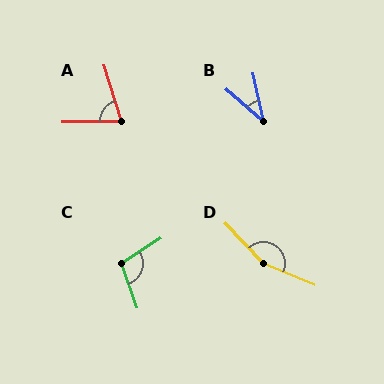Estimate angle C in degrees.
Approximately 104 degrees.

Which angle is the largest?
D, at approximately 156 degrees.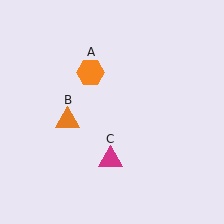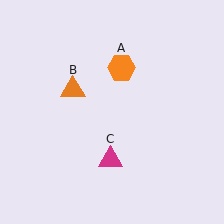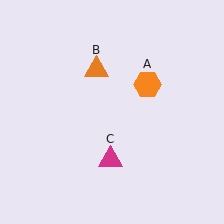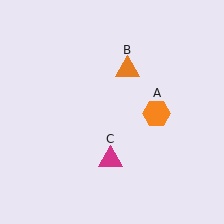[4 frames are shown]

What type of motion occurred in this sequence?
The orange hexagon (object A), orange triangle (object B) rotated clockwise around the center of the scene.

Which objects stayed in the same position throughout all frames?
Magenta triangle (object C) remained stationary.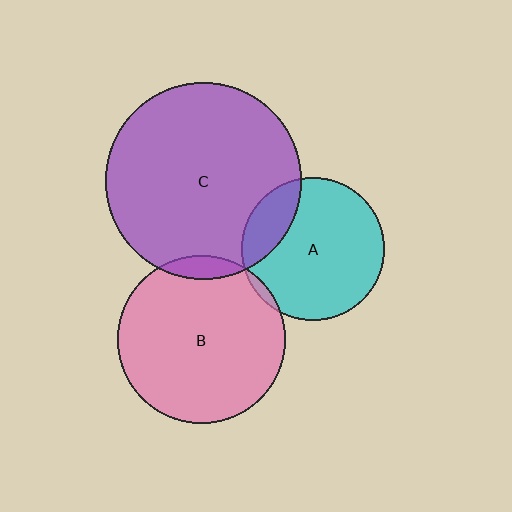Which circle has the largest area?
Circle C (purple).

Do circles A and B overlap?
Yes.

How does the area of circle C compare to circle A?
Approximately 1.9 times.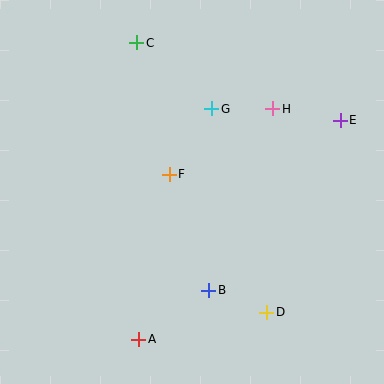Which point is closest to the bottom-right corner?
Point D is closest to the bottom-right corner.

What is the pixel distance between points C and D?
The distance between C and D is 299 pixels.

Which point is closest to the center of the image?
Point F at (169, 174) is closest to the center.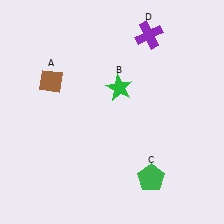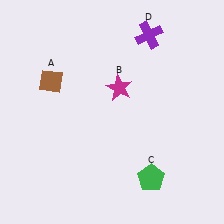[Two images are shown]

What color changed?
The star (B) changed from green in Image 1 to magenta in Image 2.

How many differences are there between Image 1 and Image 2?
There is 1 difference between the two images.